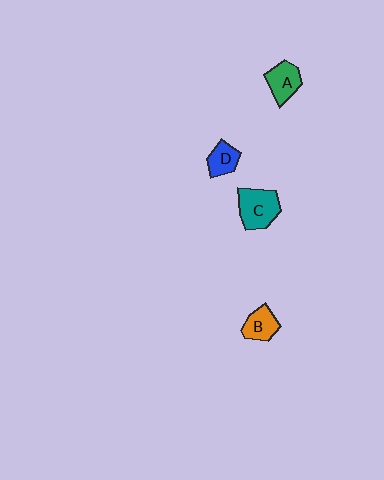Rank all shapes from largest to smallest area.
From largest to smallest: C (teal), A (green), B (orange), D (blue).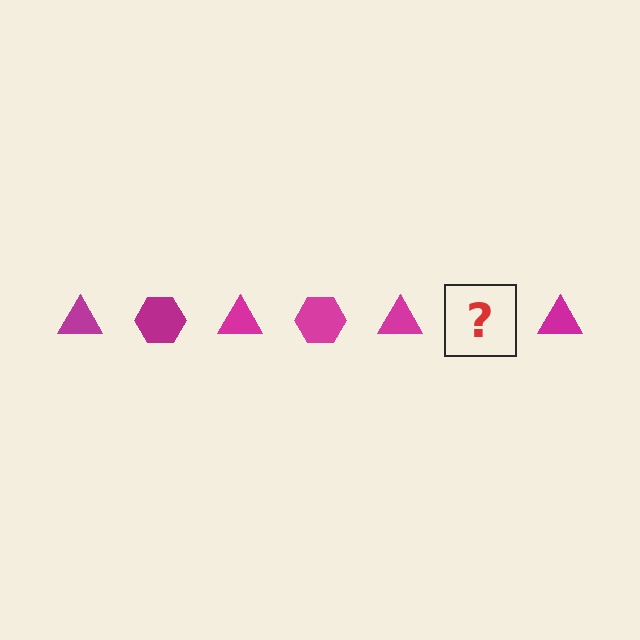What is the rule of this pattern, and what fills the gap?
The rule is that the pattern cycles through triangle, hexagon shapes in magenta. The gap should be filled with a magenta hexagon.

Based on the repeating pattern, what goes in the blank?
The blank should be a magenta hexagon.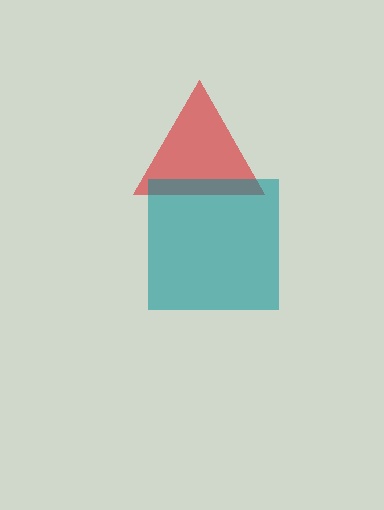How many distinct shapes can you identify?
There are 2 distinct shapes: a red triangle, a teal square.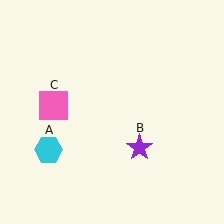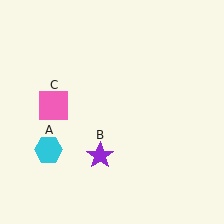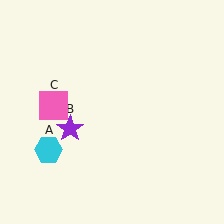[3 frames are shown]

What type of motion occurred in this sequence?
The purple star (object B) rotated clockwise around the center of the scene.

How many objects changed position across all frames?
1 object changed position: purple star (object B).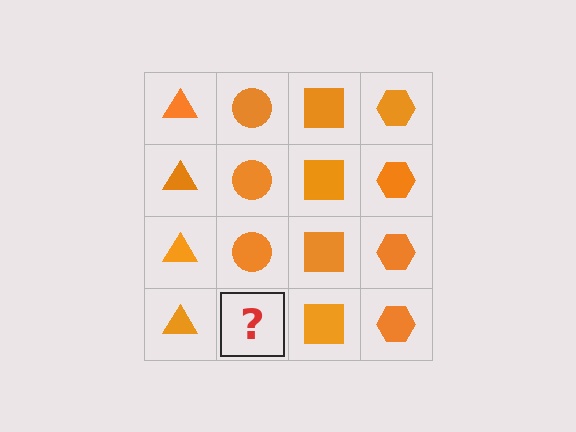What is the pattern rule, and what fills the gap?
The rule is that each column has a consistent shape. The gap should be filled with an orange circle.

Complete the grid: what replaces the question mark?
The question mark should be replaced with an orange circle.